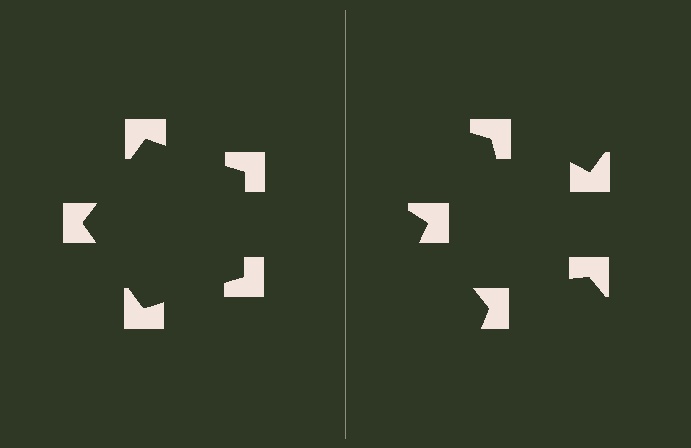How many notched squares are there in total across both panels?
10 — 5 on each side.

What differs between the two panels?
The notched squares are positioned identically on both sides; only the wedge orientations differ. On the left they align to a pentagon; on the right they are misaligned.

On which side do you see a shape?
An illusory pentagon appears on the left side. On the right side the wedge cuts are rotated, so no coherent shape forms.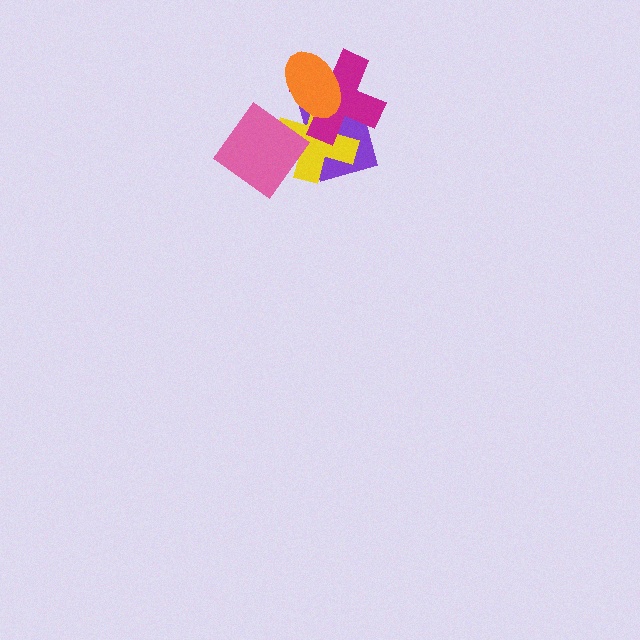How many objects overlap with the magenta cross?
3 objects overlap with the magenta cross.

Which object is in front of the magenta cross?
The orange ellipse is in front of the magenta cross.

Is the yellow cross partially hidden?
Yes, it is partially covered by another shape.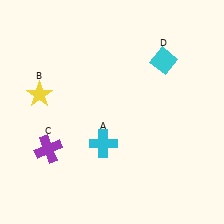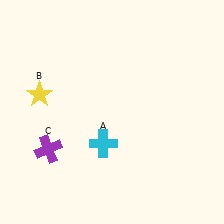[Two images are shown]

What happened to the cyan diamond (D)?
The cyan diamond (D) was removed in Image 2. It was in the top-right area of Image 1.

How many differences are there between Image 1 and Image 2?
There is 1 difference between the two images.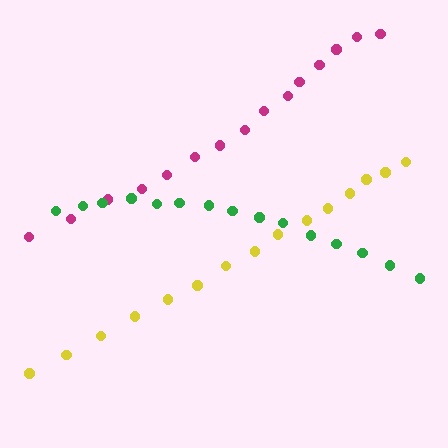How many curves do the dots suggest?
There are 3 distinct paths.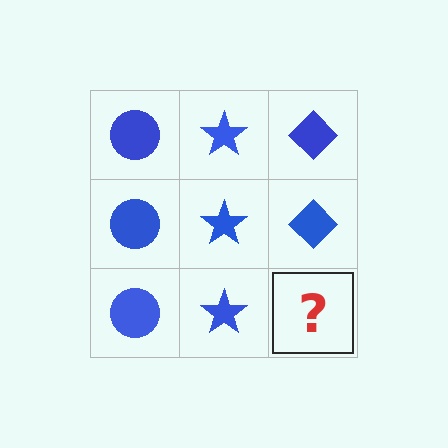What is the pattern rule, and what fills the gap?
The rule is that each column has a consistent shape. The gap should be filled with a blue diamond.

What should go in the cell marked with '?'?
The missing cell should contain a blue diamond.